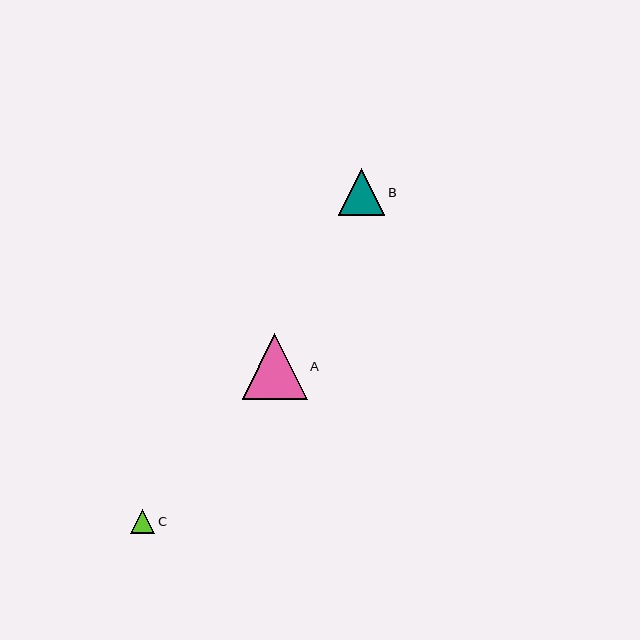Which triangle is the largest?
Triangle A is the largest with a size of approximately 65 pixels.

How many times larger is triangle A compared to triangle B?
Triangle A is approximately 1.4 times the size of triangle B.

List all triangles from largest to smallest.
From largest to smallest: A, B, C.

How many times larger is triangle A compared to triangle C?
Triangle A is approximately 2.7 times the size of triangle C.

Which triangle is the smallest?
Triangle C is the smallest with a size of approximately 24 pixels.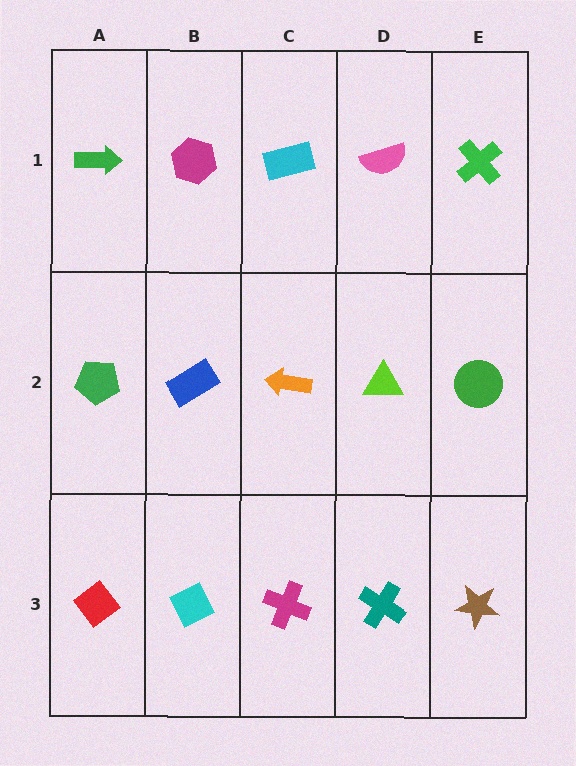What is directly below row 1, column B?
A blue rectangle.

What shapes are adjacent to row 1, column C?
An orange arrow (row 2, column C), a magenta hexagon (row 1, column B), a pink semicircle (row 1, column D).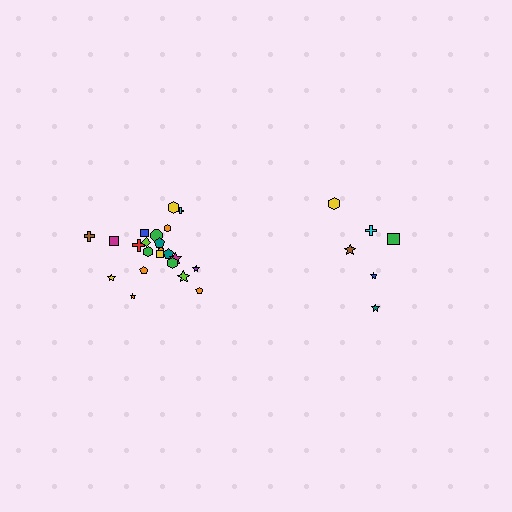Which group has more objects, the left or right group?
The left group.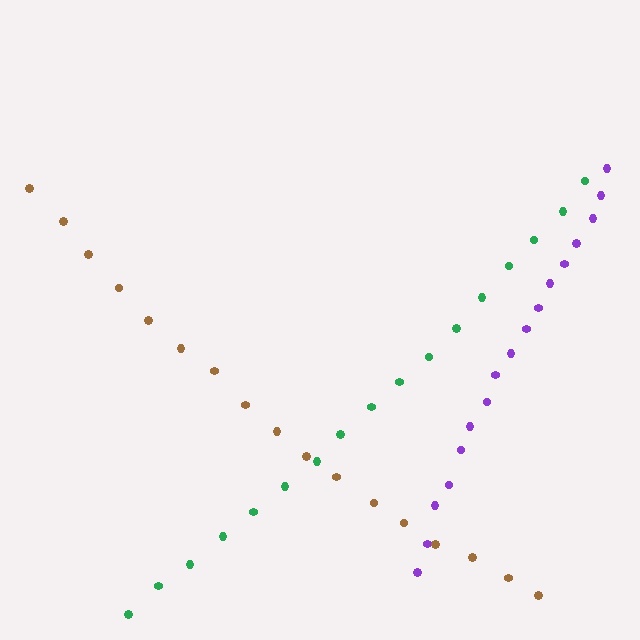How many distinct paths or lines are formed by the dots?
There are 3 distinct paths.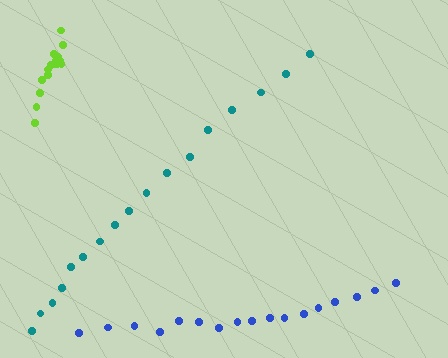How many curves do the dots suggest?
There are 3 distinct paths.